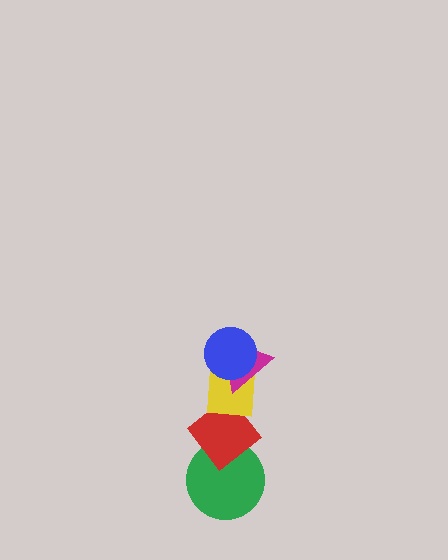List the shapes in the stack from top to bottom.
From top to bottom: the blue circle, the magenta triangle, the yellow square, the red diamond, the green circle.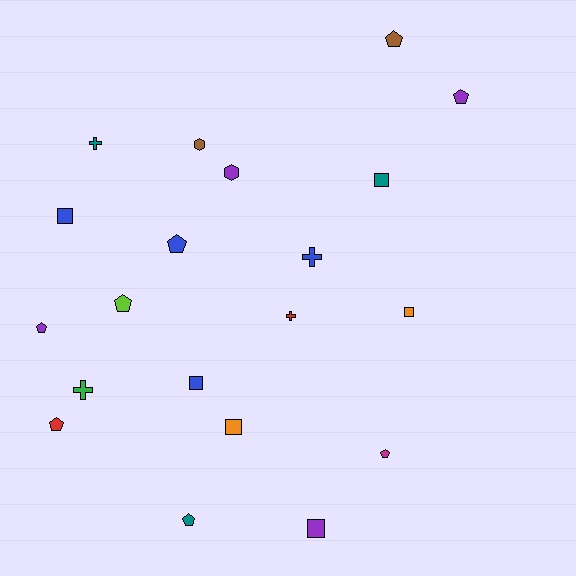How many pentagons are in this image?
There are 8 pentagons.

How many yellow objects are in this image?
There are no yellow objects.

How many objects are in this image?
There are 20 objects.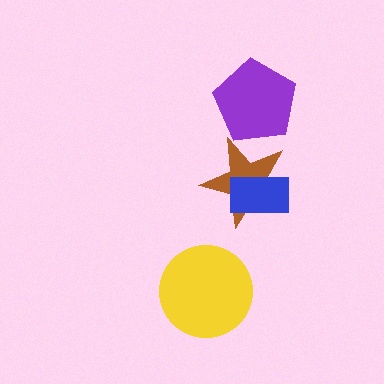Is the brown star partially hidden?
Yes, it is partially covered by another shape.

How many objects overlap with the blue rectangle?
1 object overlaps with the blue rectangle.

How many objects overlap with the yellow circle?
0 objects overlap with the yellow circle.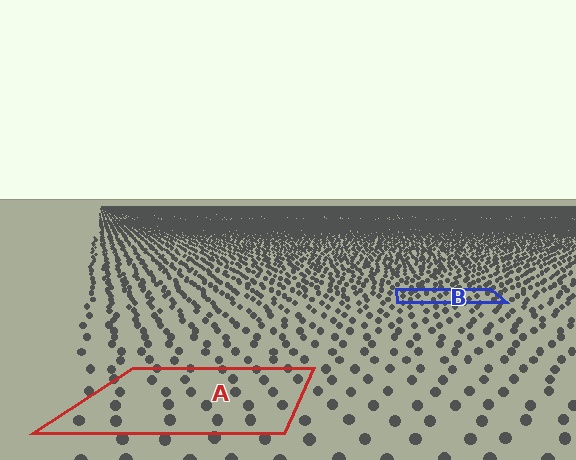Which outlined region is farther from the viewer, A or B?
Region B is farther from the viewer — the texture elements inside it appear smaller and more densely packed.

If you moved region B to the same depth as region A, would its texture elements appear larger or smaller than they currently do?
They would appear larger. At a closer depth, the same texture elements are projected at a bigger on-screen size.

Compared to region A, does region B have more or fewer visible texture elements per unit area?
Region B has more texture elements per unit area — they are packed more densely because it is farther away.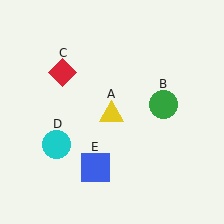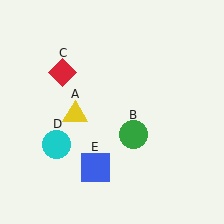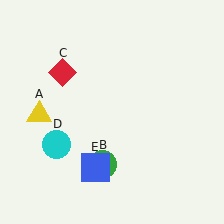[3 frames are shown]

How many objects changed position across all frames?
2 objects changed position: yellow triangle (object A), green circle (object B).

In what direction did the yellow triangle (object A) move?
The yellow triangle (object A) moved left.